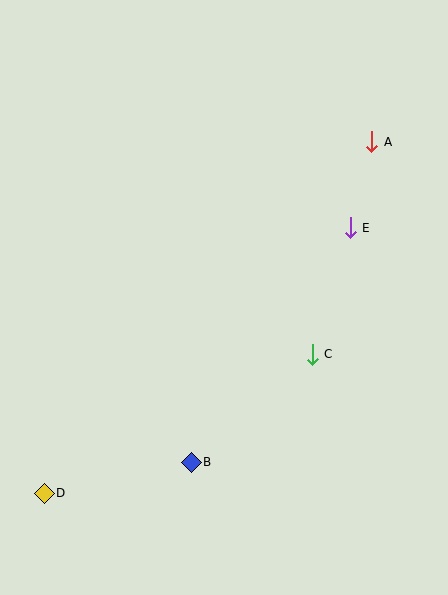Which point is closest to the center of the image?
Point C at (312, 354) is closest to the center.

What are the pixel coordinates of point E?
Point E is at (350, 228).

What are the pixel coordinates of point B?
Point B is at (191, 462).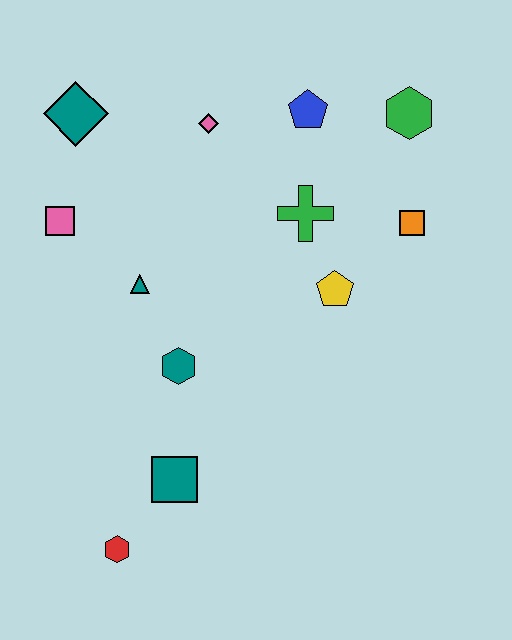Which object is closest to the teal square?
The red hexagon is closest to the teal square.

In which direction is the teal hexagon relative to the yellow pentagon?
The teal hexagon is to the left of the yellow pentagon.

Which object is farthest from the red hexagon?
The green hexagon is farthest from the red hexagon.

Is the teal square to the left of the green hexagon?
Yes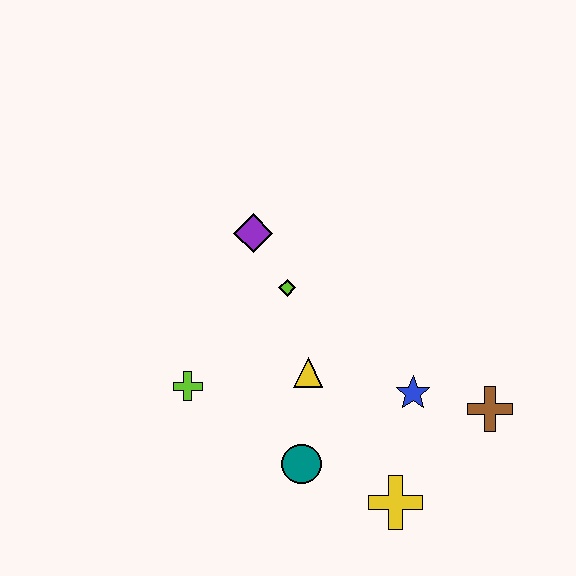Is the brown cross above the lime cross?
No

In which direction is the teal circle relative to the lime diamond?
The teal circle is below the lime diamond.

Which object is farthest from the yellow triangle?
The brown cross is farthest from the yellow triangle.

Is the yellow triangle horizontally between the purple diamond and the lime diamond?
No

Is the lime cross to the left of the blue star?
Yes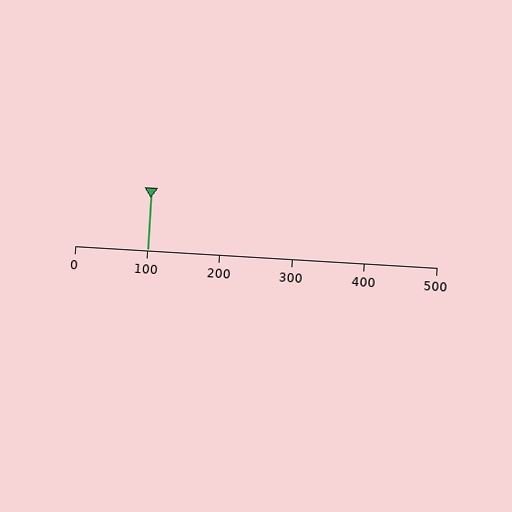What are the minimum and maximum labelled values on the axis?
The axis runs from 0 to 500.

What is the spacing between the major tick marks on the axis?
The major ticks are spaced 100 apart.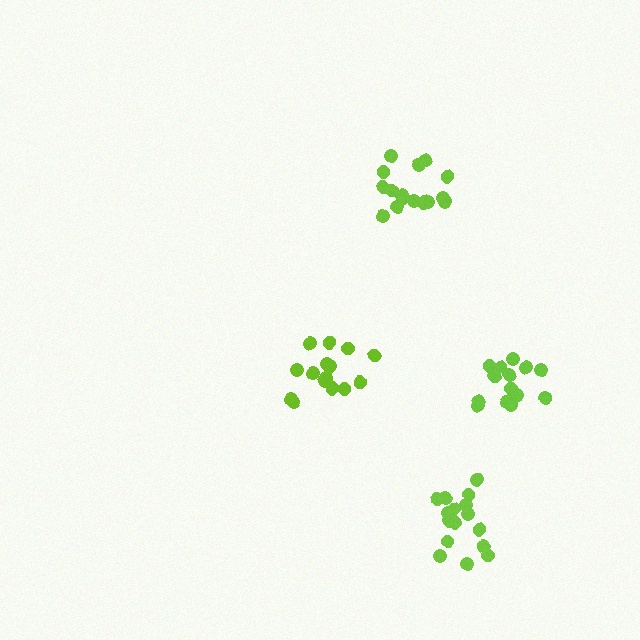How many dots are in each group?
Group 1: 16 dots, Group 2: 15 dots, Group 3: 17 dots, Group 4: 15 dots (63 total).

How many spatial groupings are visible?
There are 4 spatial groupings.